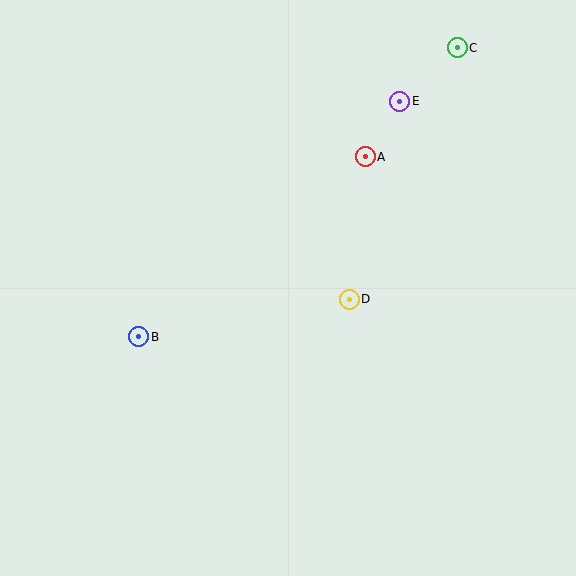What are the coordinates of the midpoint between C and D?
The midpoint between C and D is at (403, 173).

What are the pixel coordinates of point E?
Point E is at (400, 101).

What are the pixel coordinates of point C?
Point C is at (457, 48).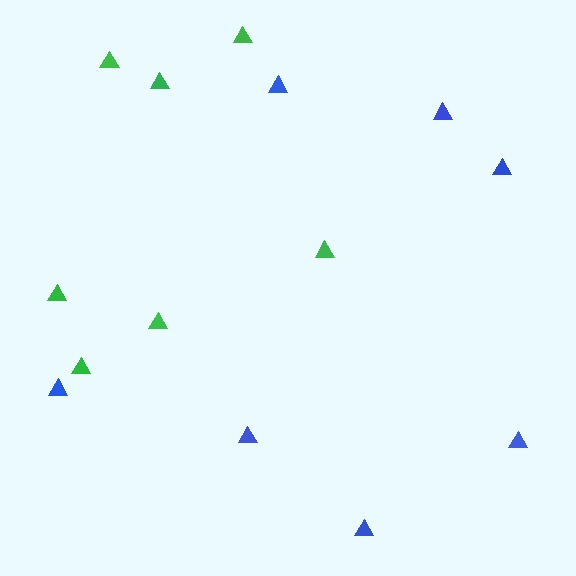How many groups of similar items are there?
There are 2 groups: one group of blue triangles (7) and one group of green triangles (7).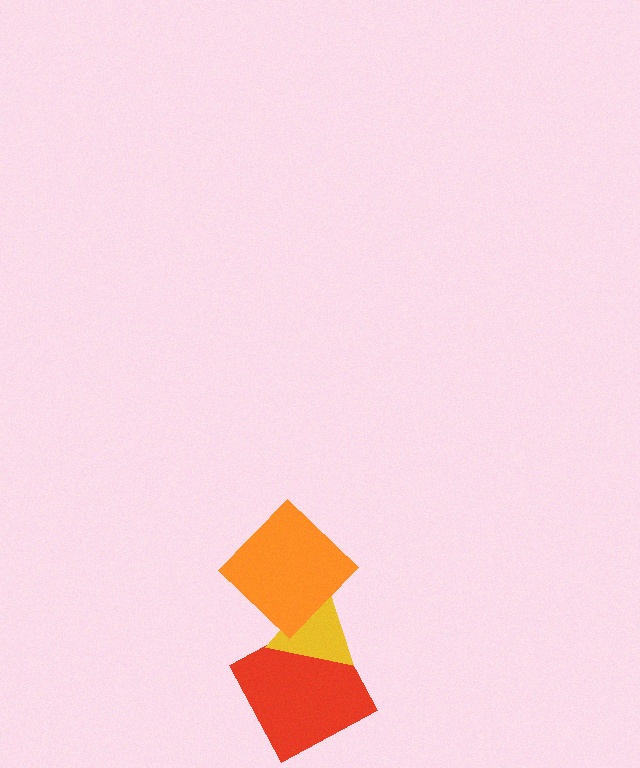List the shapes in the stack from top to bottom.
From top to bottom: the orange diamond, the yellow triangle, the red square.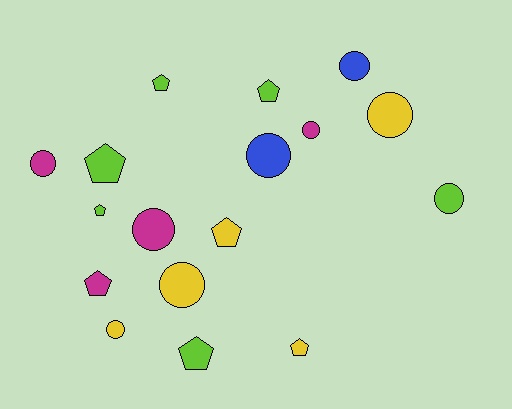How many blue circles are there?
There are 2 blue circles.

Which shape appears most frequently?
Circle, with 9 objects.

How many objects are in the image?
There are 17 objects.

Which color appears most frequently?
Lime, with 6 objects.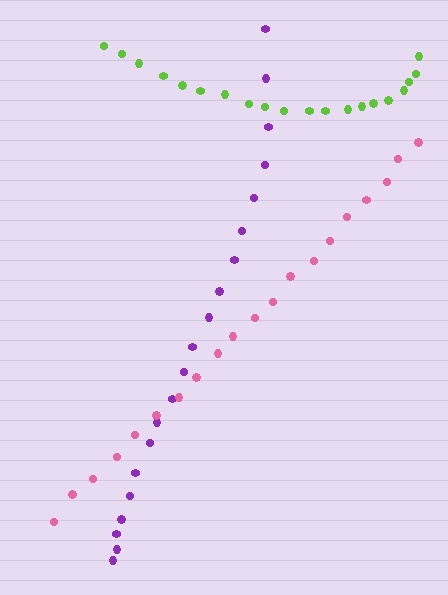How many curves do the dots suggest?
There are 3 distinct paths.